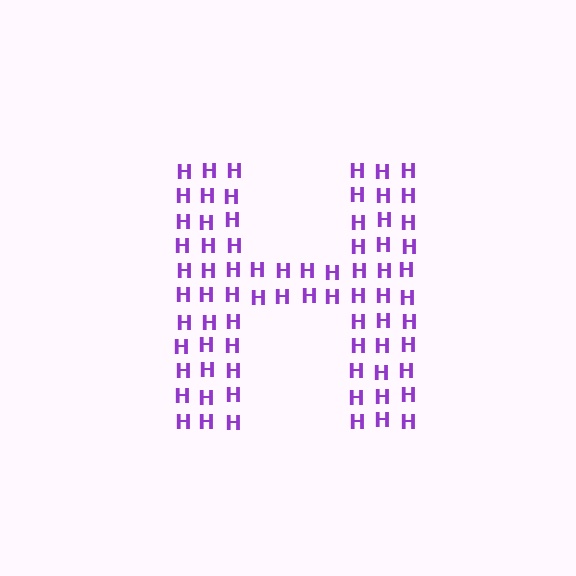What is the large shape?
The large shape is the letter H.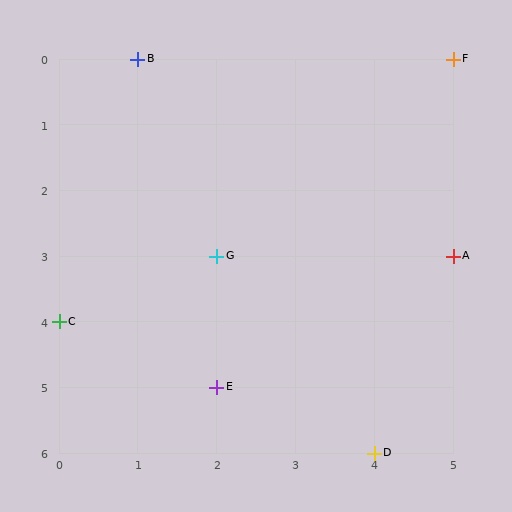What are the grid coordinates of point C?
Point C is at grid coordinates (0, 4).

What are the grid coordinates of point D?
Point D is at grid coordinates (4, 6).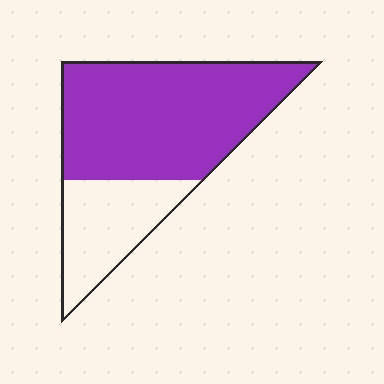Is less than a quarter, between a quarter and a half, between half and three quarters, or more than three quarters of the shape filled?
Between half and three quarters.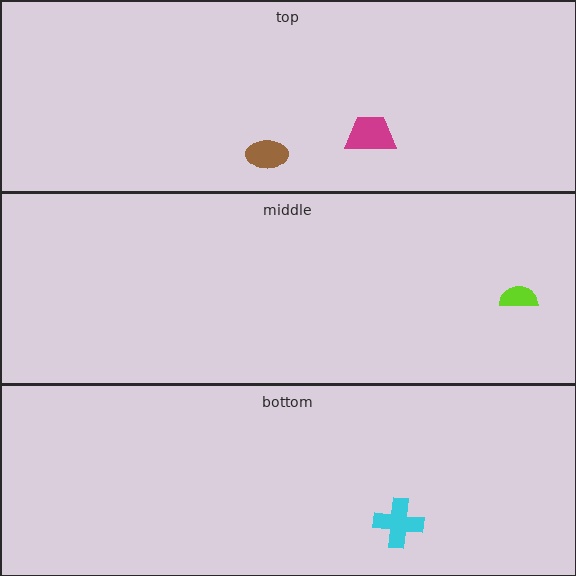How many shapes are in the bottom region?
1.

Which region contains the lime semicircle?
The middle region.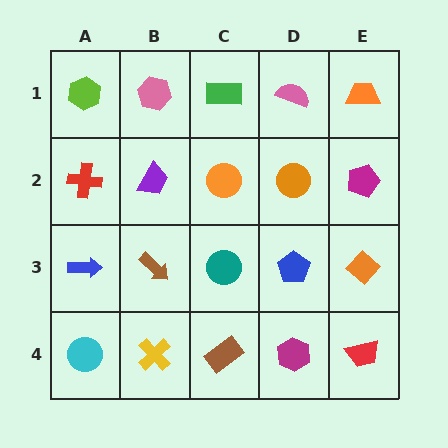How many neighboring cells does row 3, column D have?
4.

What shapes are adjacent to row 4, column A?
A blue arrow (row 3, column A), a yellow cross (row 4, column B).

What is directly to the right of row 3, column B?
A teal circle.